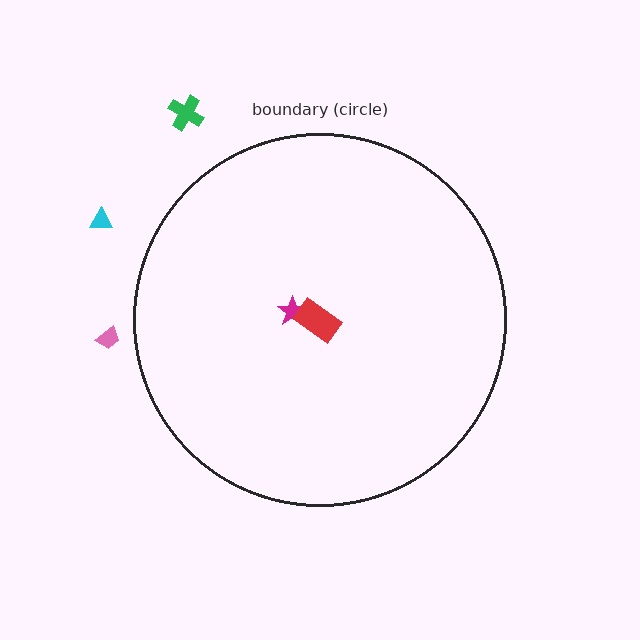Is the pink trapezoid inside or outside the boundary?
Outside.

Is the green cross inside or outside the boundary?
Outside.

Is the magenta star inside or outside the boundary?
Inside.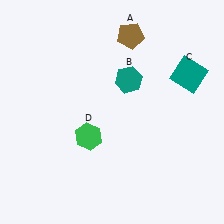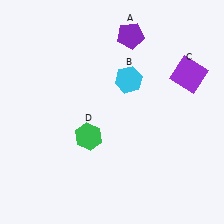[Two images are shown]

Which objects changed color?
A changed from brown to purple. B changed from teal to cyan. C changed from teal to purple.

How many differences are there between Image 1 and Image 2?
There are 3 differences between the two images.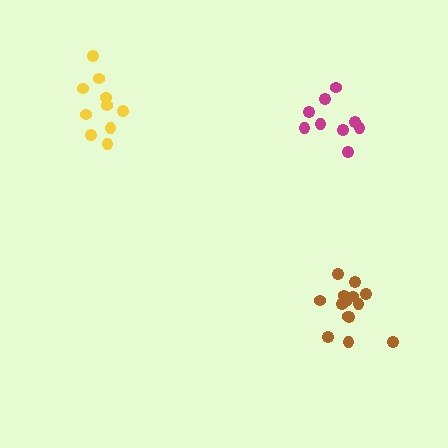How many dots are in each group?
Group 1: 9 dots, Group 2: 14 dots, Group 3: 10 dots (33 total).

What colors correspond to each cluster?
The clusters are colored: magenta, brown, yellow.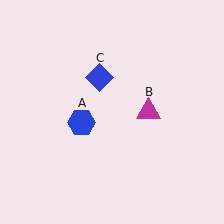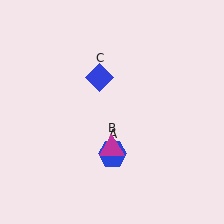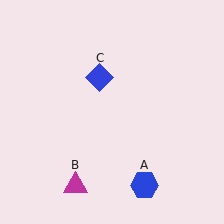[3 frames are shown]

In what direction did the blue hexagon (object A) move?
The blue hexagon (object A) moved down and to the right.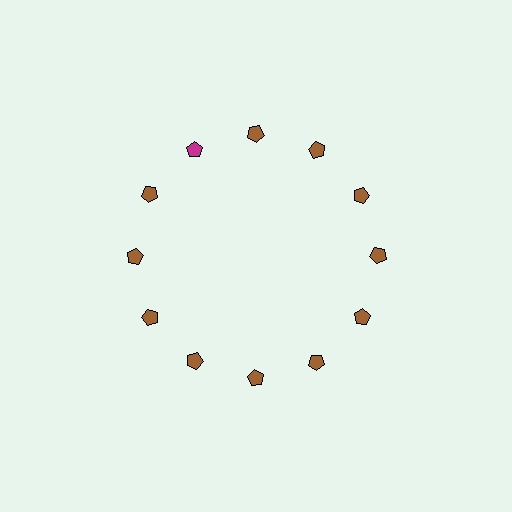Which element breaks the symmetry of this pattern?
The magenta pentagon at roughly the 11 o'clock position breaks the symmetry. All other shapes are brown pentagons.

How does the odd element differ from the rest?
It has a different color: magenta instead of brown.